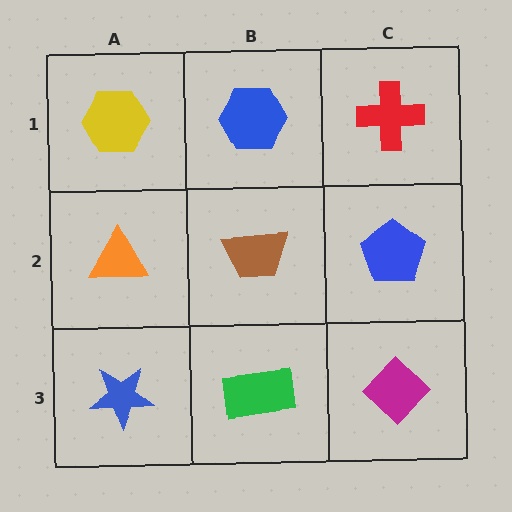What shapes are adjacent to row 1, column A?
An orange triangle (row 2, column A), a blue hexagon (row 1, column B).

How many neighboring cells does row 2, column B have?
4.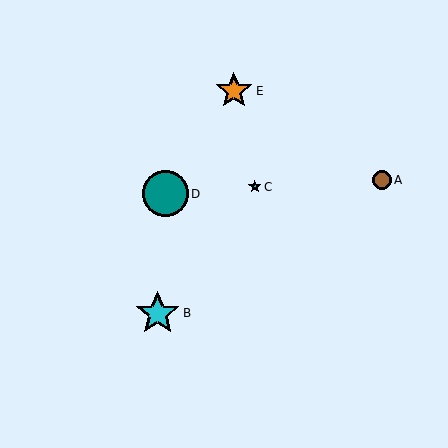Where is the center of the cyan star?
The center of the cyan star is at (255, 187).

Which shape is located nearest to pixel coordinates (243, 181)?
The cyan star (labeled C) at (255, 187) is nearest to that location.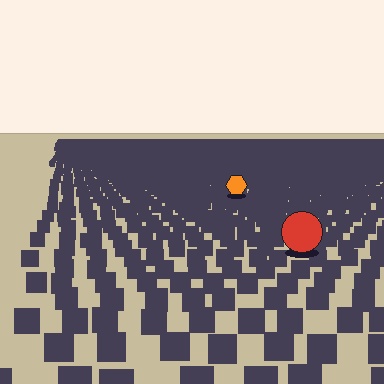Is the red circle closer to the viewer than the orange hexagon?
Yes. The red circle is closer — you can tell from the texture gradient: the ground texture is coarser near it.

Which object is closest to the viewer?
The red circle is closest. The texture marks near it are larger and more spread out.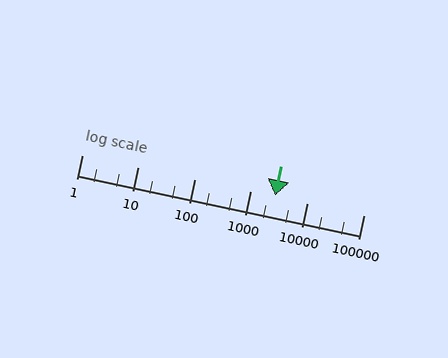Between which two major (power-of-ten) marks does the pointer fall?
The pointer is between 1000 and 10000.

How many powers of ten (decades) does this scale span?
The scale spans 5 decades, from 1 to 100000.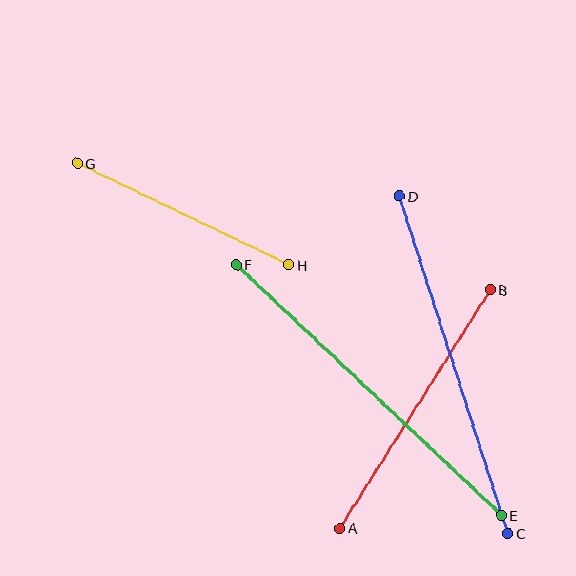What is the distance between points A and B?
The distance is approximately 282 pixels.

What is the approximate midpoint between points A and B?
The midpoint is at approximately (415, 409) pixels.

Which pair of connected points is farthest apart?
Points E and F are farthest apart.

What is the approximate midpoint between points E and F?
The midpoint is at approximately (369, 390) pixels.